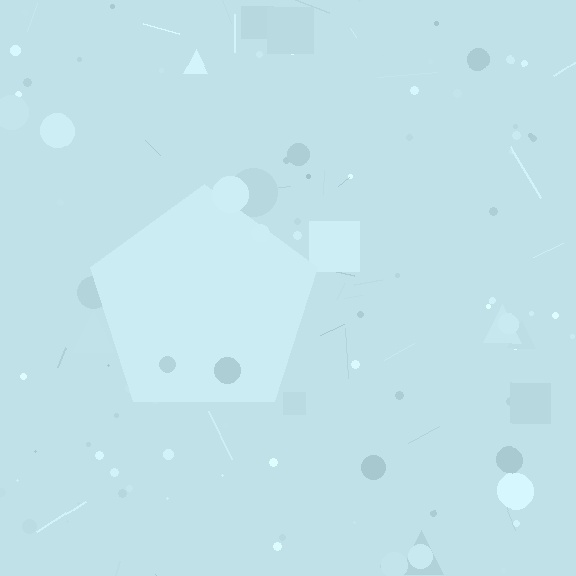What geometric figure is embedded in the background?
A pentagon is embedded in the background.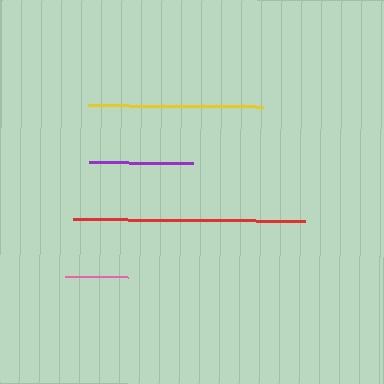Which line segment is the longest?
The red line is the longest at approximately 232 pixels.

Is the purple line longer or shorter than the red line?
The red line is longer than the purple line.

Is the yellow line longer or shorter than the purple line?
The yellow line is longer than the purple line.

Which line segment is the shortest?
The pink line is the shortest at approximately 63 pixels.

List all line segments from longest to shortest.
From longest to shortest: red, yellow, purple, pink.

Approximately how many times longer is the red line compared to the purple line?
The red line is approximately 2.2 times the length of the purple line.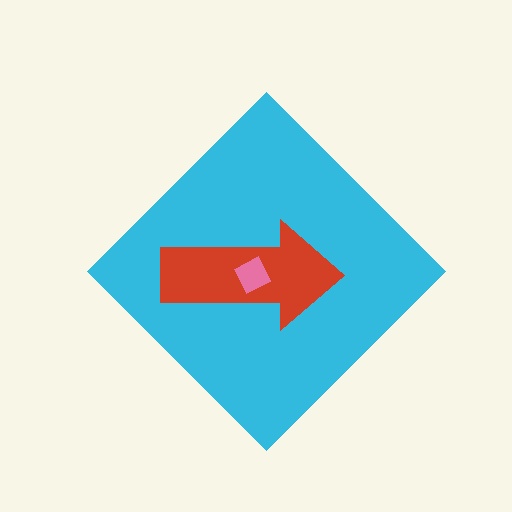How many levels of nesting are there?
3.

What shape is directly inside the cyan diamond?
The red arrow.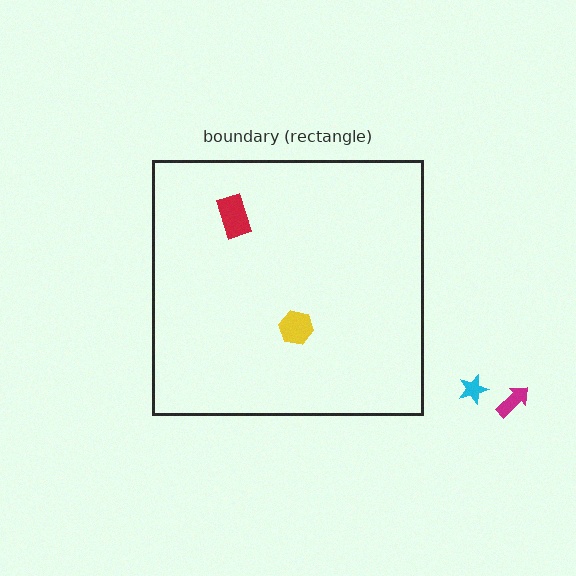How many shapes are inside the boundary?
2 inside, 2 outside.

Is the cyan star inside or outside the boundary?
Outside.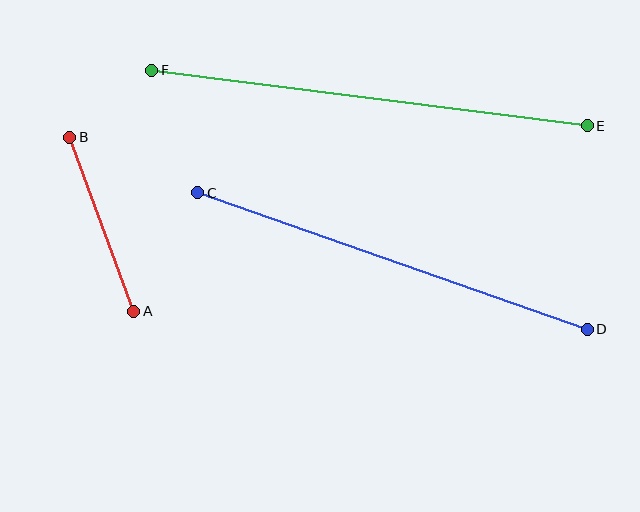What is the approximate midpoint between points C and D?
The midpoint is at approximately (393, 261) pixels.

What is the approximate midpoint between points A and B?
The midpoint is at approximately (102, 224) pixels.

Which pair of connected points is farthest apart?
Points E and F are farthest apart.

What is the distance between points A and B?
The distance is approximately 185 pixels.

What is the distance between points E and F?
The distance is approximately 439 pixels.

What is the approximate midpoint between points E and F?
The midpoint is at approximately (369, 98) pixels.